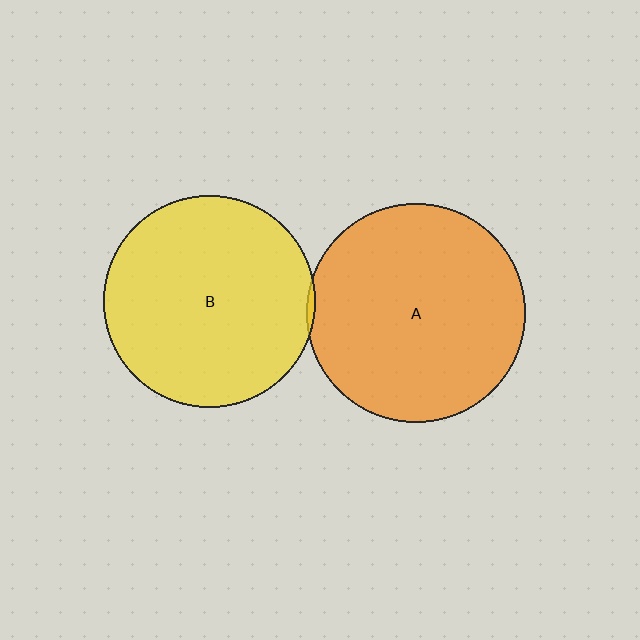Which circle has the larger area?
Circle A (orange).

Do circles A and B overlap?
Yes.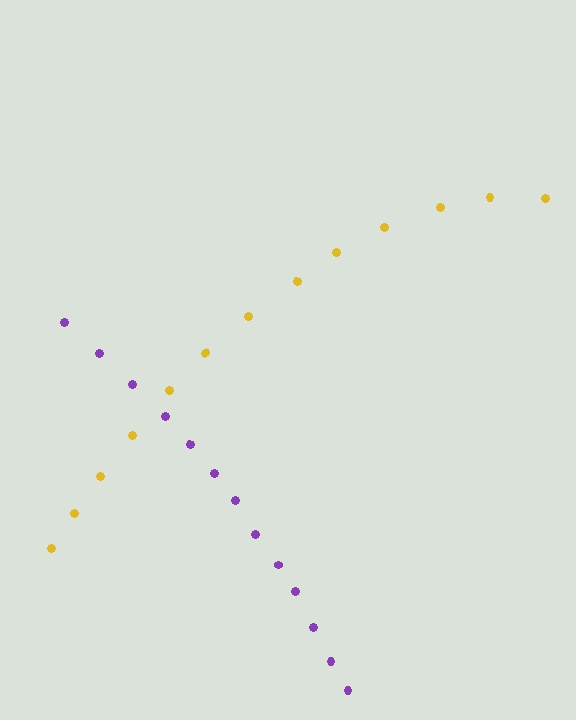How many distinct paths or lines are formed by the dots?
There are 2 distinct paths.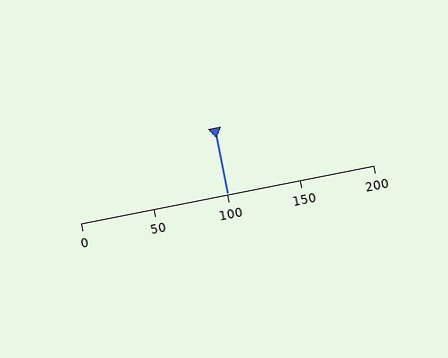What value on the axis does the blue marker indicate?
The marker indicates approximately 100.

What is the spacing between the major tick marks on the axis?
The major ticks are spaced 50 apart.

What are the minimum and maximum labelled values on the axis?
The axis runs from 0 to 200.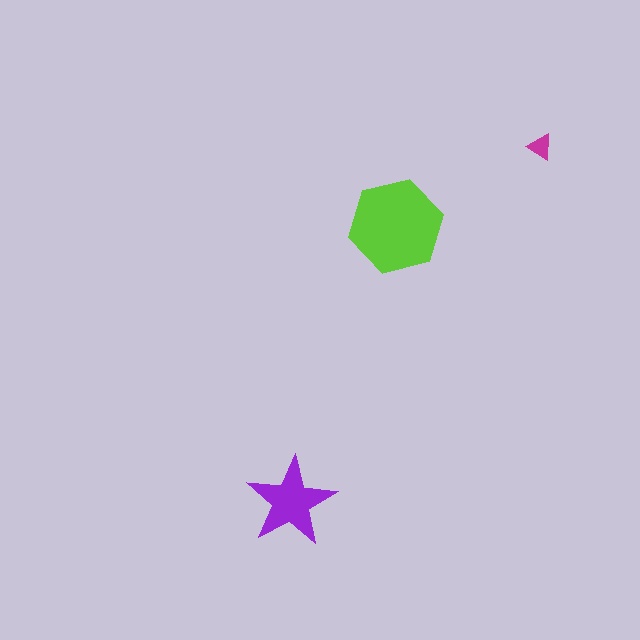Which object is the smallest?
The magenta triangle.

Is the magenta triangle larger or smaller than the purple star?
Smaller.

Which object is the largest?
The lime hexagon.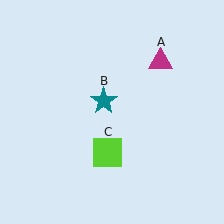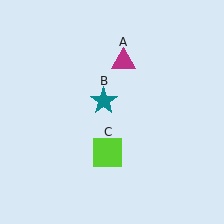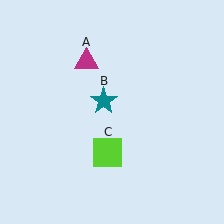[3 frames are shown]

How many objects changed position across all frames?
1 object changed position: magenta triangle (object A).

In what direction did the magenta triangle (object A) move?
The magenta triangle (object A) moved left.